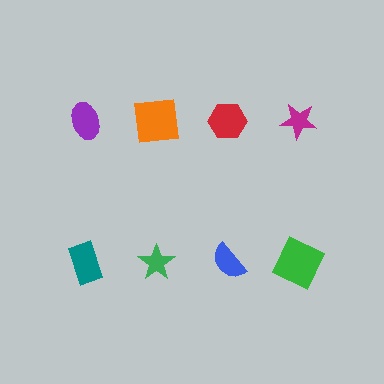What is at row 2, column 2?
A green star.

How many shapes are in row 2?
4 shapes.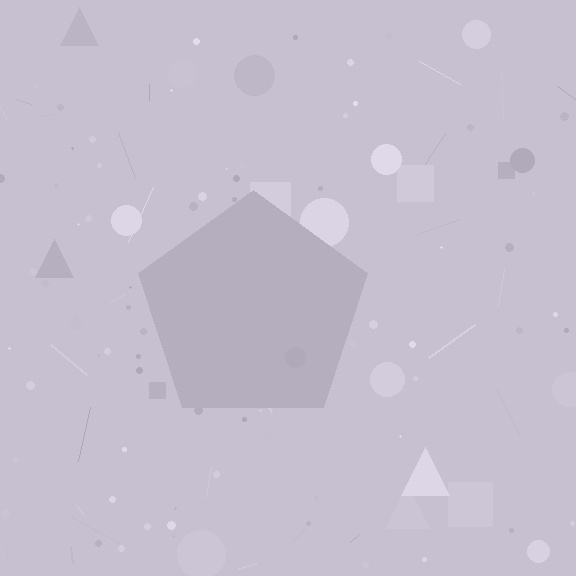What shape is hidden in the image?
A pentagon is hidden in the image.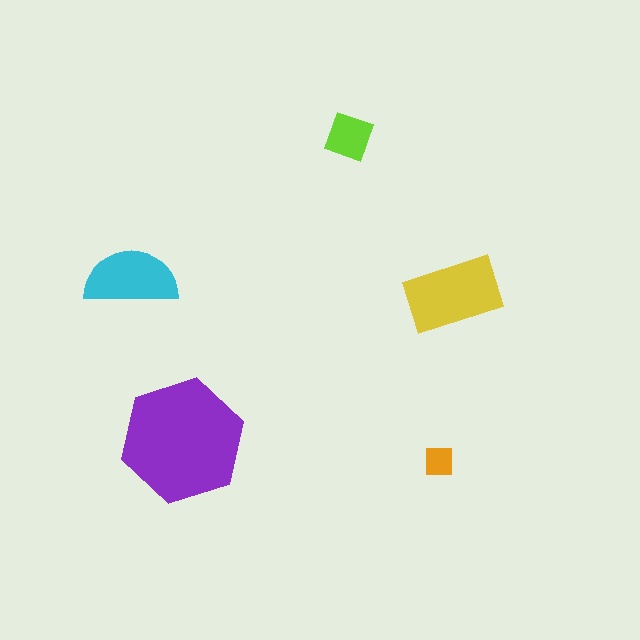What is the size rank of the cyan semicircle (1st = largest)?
3rd.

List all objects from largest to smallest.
The purple hexagon, the yellow rectangle, the cyan semicircle, the lime diamond, the orange square.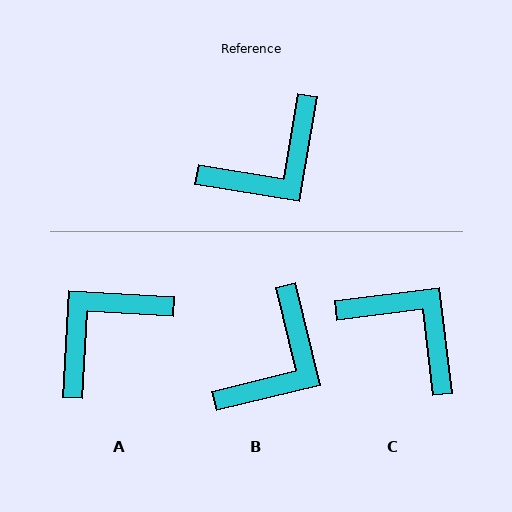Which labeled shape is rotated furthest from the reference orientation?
A, about 173 degrees away.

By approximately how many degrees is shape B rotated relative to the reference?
Approximately 23 degrees counter-clockwise.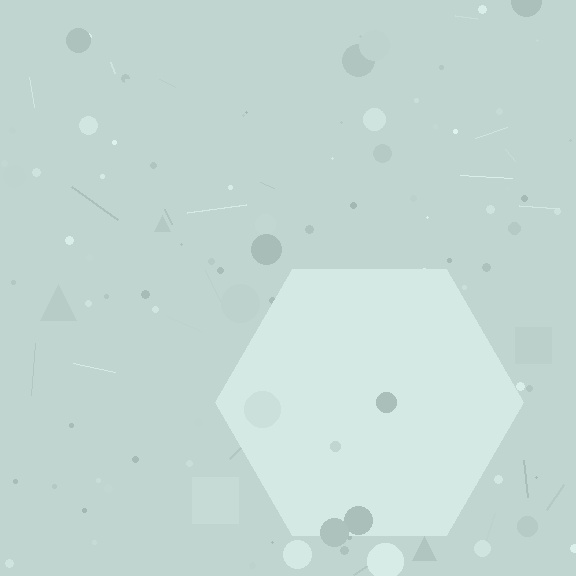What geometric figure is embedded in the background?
A hexagon is embedded in the background.